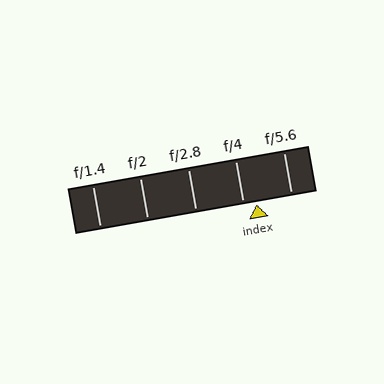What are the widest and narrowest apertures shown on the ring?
The widest aperture shown is f/1.4 and the narrowest is f/5.6.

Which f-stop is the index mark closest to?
The index mark is closest to f/4.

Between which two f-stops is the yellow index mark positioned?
The index mark is between f/4 and f/5.6.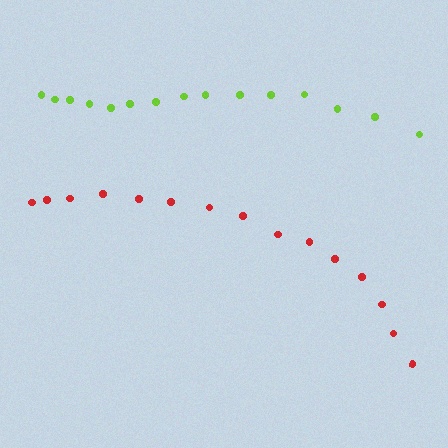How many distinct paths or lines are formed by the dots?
There are 2 distinct paths.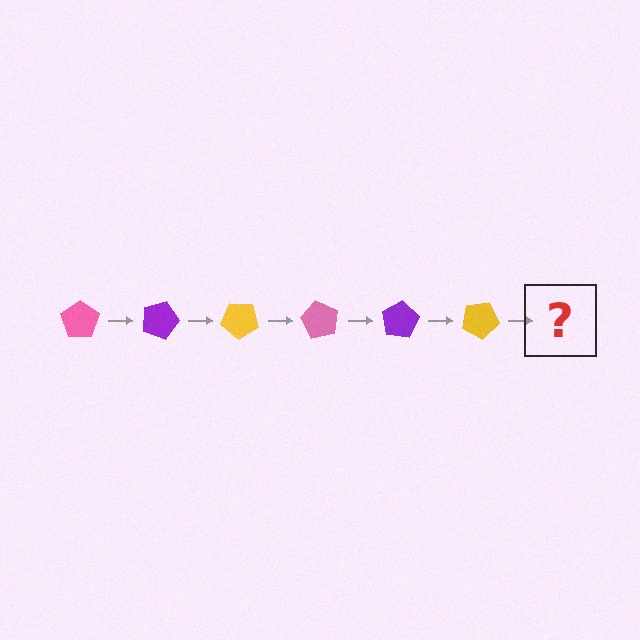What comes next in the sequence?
The next element should be a pink pentagon, rotated 120 degrees from the start.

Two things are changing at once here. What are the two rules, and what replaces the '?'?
The two rules are that it rotates 20 degrees each step and the color cycles through pink, purple, and yellow. The '?' should be a pink pentagon, rotated 120 degrees from the start.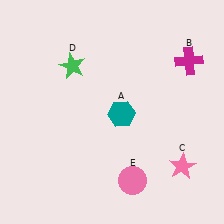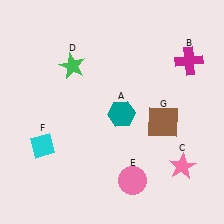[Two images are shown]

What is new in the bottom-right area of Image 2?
A brown square (G) was added in the bottom-right area of Image 2.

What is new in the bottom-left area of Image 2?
A cyan diamond (F) was added in the bottom-left area of Image 2.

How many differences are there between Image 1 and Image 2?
There are 2 differences between the two images.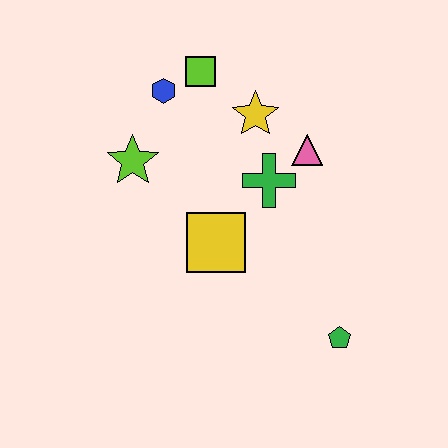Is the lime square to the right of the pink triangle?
No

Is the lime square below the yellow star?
No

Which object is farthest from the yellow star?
The green pentagon is farthest from the yellow star.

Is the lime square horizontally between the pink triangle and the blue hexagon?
Yes